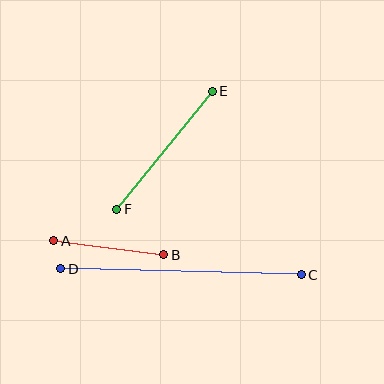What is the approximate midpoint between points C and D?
The midpoint is at approximately (181, 272) pixels.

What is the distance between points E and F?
The distance is approximately 152 pixels.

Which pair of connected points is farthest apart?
Points C and D are farthest apart.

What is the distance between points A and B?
The distance is approximately 111 pixels.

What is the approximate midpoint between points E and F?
The midpoint is at approximately (165, 150) pixels.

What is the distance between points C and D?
The distance is approximately 240 pixels.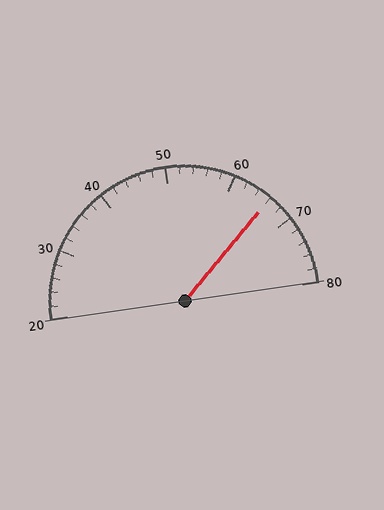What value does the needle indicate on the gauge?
The needle indicates approximately 66.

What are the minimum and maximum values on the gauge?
The gauge ranges from 20 to 80.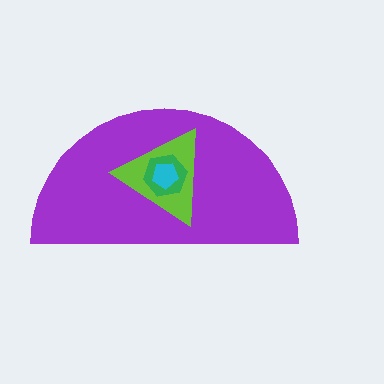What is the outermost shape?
The purple semicircle.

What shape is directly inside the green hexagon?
The cyan pentagon.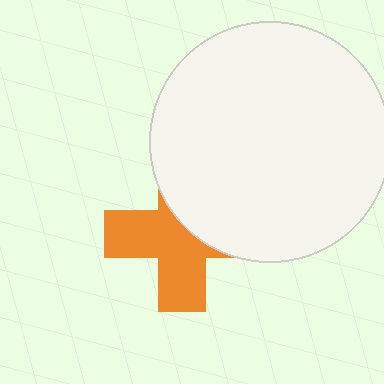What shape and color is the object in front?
The object in front is a white circle.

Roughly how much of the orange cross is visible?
About half of it is visible (roughly 56%).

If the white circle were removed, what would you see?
You would see the complete orange cross.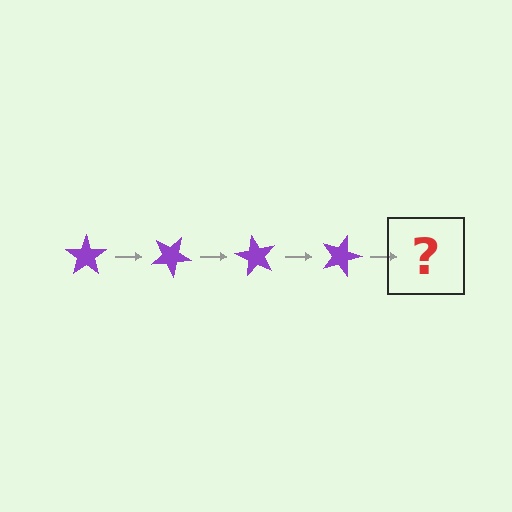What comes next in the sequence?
The next element should be a purple star rotated 120 degrees.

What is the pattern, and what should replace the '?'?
The pattern is that the star rotates 30 degrees each step. The '?' should be a purple star rotated 120 degrees.